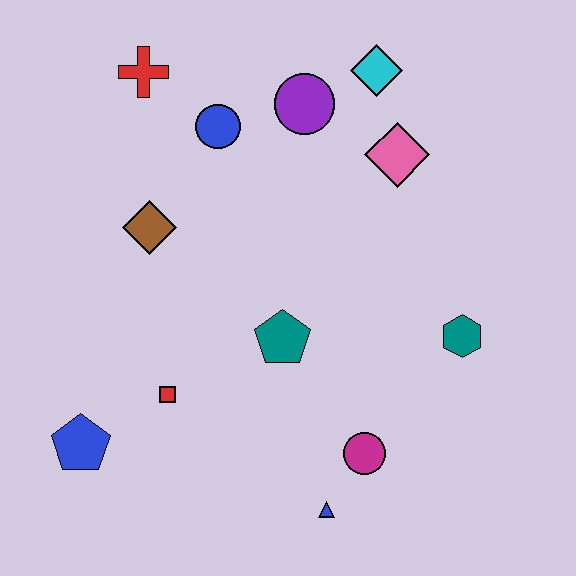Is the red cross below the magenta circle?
No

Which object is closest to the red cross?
The blue circle is closest to the red cross.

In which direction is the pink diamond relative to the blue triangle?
The pink diamond is above the blue triangle.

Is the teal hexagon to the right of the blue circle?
Yes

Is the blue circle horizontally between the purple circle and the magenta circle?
No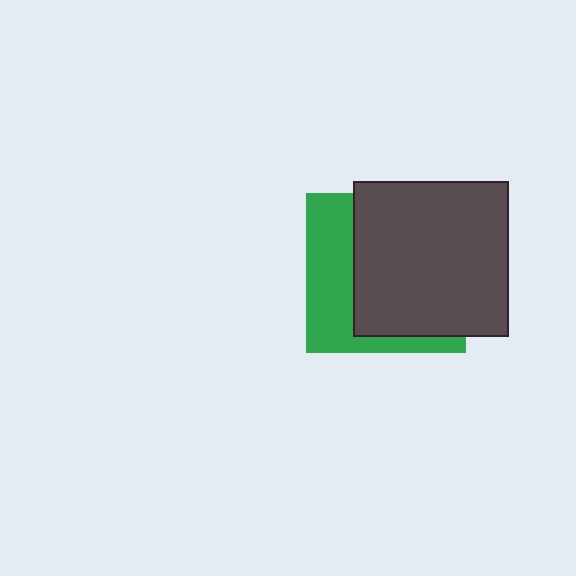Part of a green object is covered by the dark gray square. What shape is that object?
It is a square.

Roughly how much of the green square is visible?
A small part of it is visible (roughly 37%).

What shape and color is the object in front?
The object in front is a dark gray square.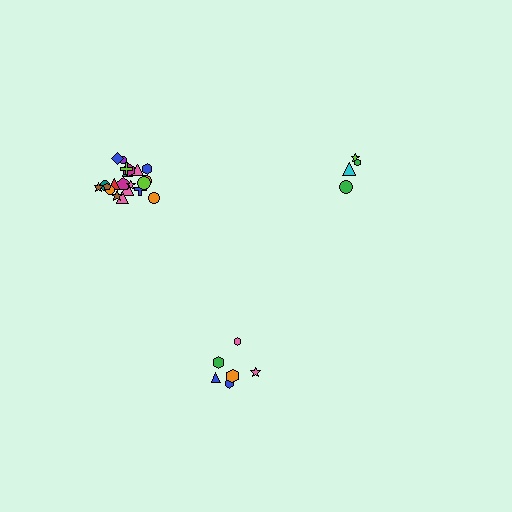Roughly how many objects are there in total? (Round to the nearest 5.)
Roughly 30 objects in total.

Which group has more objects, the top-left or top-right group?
The top-left group.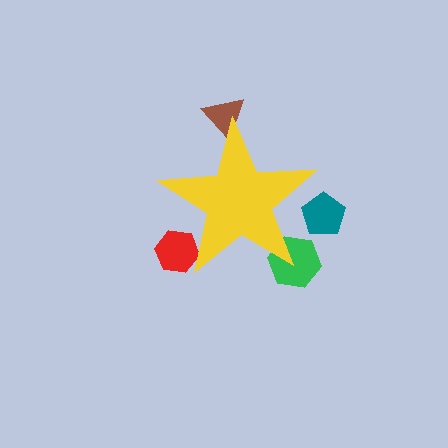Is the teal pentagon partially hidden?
Yes, the teal pentagon is partially hidden behind the yellow star.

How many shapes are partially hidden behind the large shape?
4 shapes are partially hidden.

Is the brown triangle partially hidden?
Yes, the brown triangle is partially hidden behind the yellow star.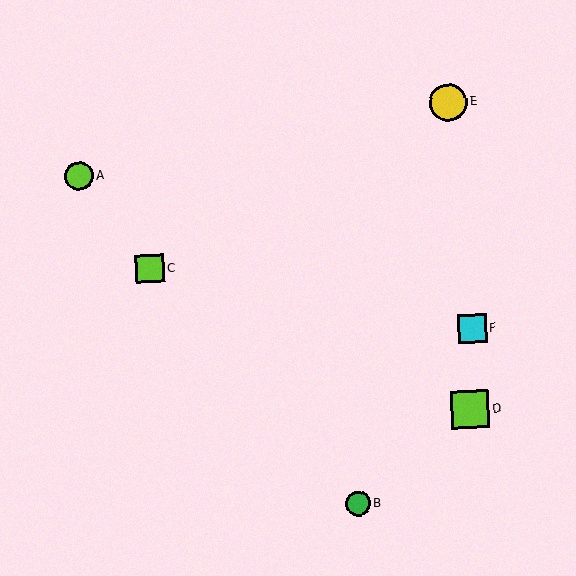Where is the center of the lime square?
The center of the lime square is at (150, 269).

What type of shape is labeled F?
Shape F is a cyan square.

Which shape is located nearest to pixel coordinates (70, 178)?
The lime circle (labeled A) at (79, 176) is nearest to that location.